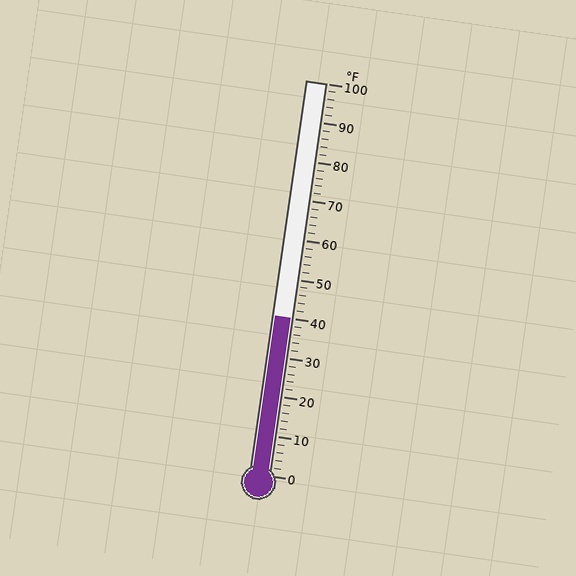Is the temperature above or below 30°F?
The temperature is above 30°F.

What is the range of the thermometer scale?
The thermometer scale ranges from 0°F to 100°F.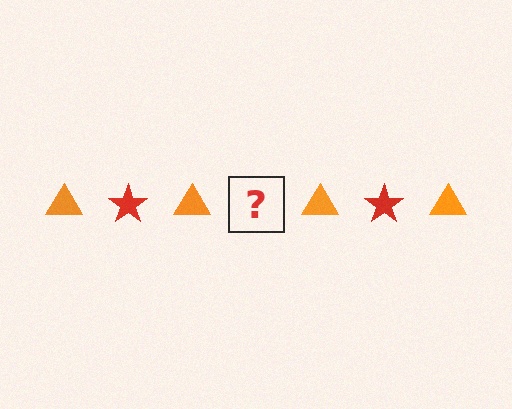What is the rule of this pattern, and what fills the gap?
The rule is that the pattern alternates between orange triangle and red star. The gap should be filled with a red star.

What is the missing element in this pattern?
The missing element is a red star.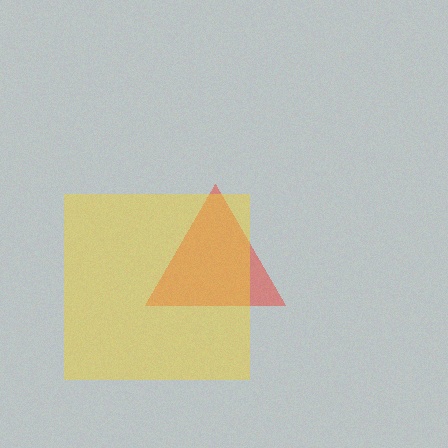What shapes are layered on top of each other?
The layered shapes are: a red triangle, a yellow square.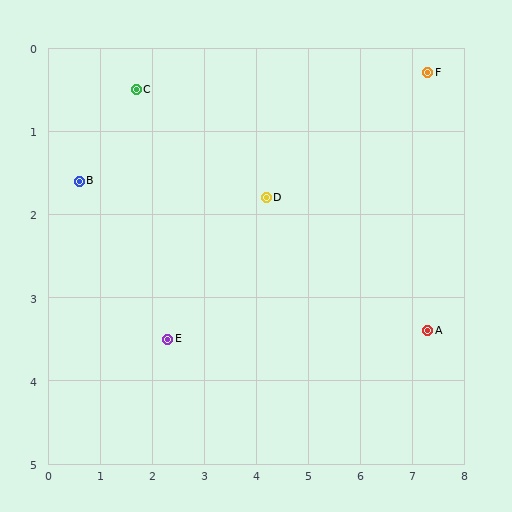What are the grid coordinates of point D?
Point D is at approximately (4.2, 1.8).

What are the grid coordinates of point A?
Point A is at approximately (7.3, 3.4).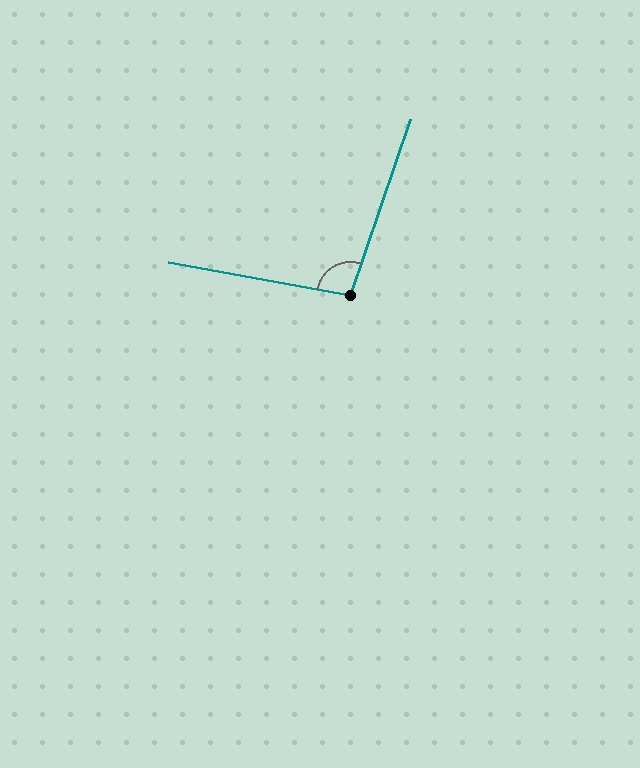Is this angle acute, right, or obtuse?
It is obtuse.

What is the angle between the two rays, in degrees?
Approximately 98 degrees.